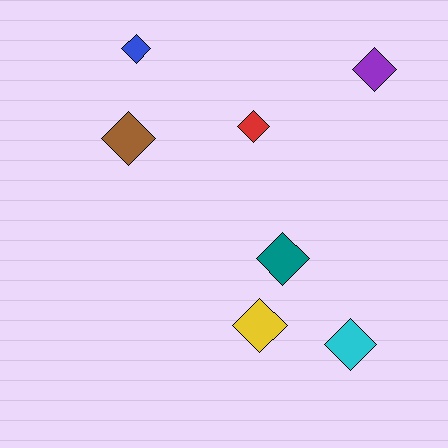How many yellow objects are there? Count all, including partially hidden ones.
There is 1 yellow object.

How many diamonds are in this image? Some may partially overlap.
There are 7 diamonds.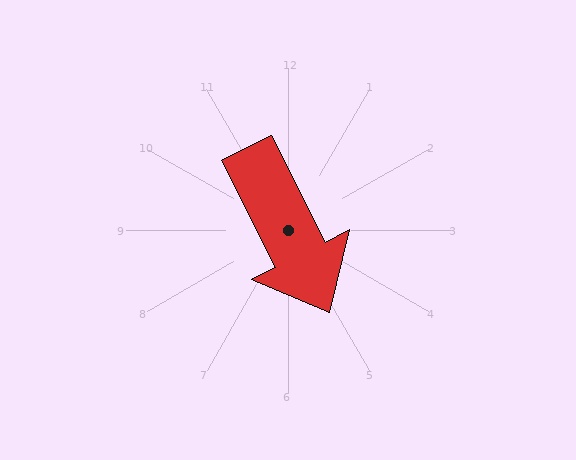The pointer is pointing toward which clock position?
Roughly 5 o'clock.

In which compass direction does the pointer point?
Southeast.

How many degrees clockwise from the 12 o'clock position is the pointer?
Approximately 153 degrees.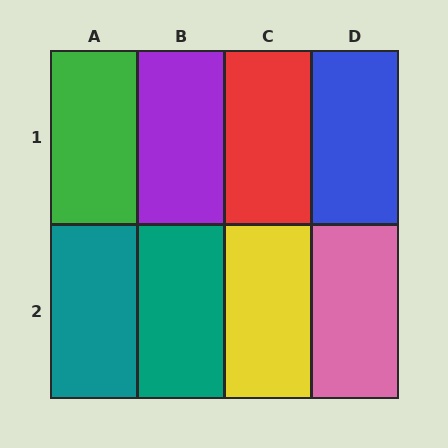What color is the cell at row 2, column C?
Yellow.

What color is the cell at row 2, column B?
Teal.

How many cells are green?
1 cell is green.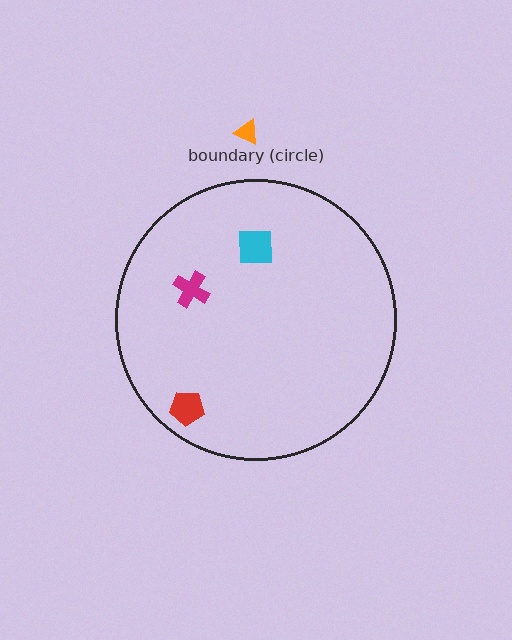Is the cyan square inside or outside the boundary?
Inside.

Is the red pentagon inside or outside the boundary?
Inside.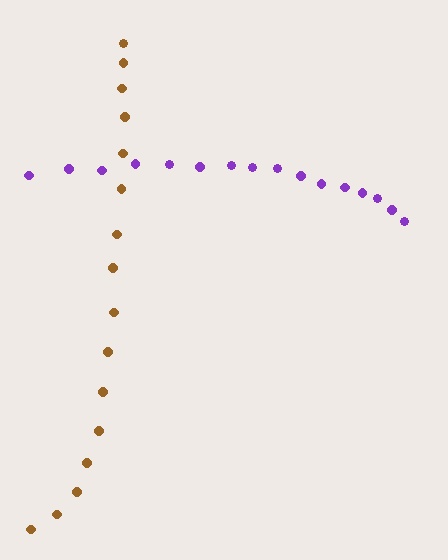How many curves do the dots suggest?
There are 2 distinct paths.